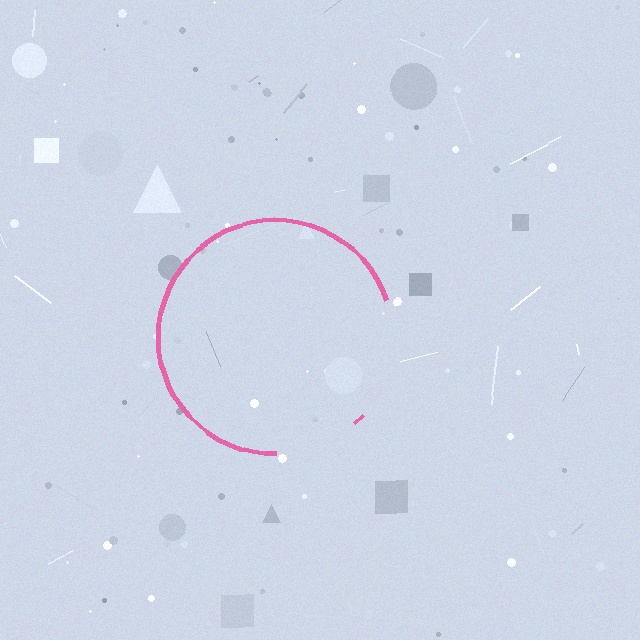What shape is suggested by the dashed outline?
The dashed outline suggests a circle.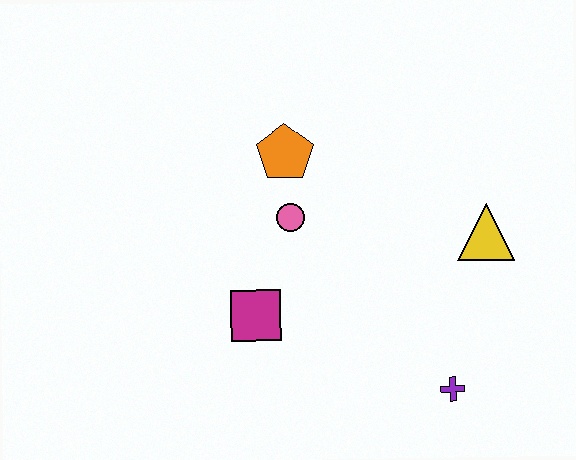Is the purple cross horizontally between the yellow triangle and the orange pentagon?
Yes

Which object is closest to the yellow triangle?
The purple cross is closest to the yellow triangle.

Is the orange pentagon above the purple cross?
Yes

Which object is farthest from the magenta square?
The yellow triangle is farthest from the magenta square.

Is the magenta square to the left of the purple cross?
Yes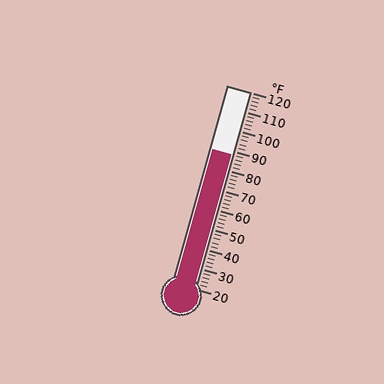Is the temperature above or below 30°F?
The temperature is above 30°F.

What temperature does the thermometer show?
The thermometer shows approximately 88°F.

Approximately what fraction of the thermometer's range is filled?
The thermometer is filled to approximately 70% of its range.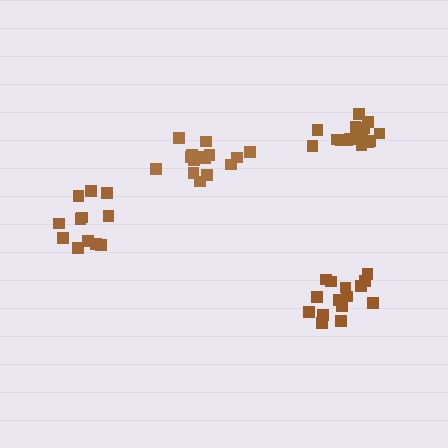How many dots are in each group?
Group 1: 16 dots, Group 2: 12 dots, Group 3: 16 dots, Group 4: 16 dots (60 total).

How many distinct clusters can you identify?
There are 4 distinct clusters.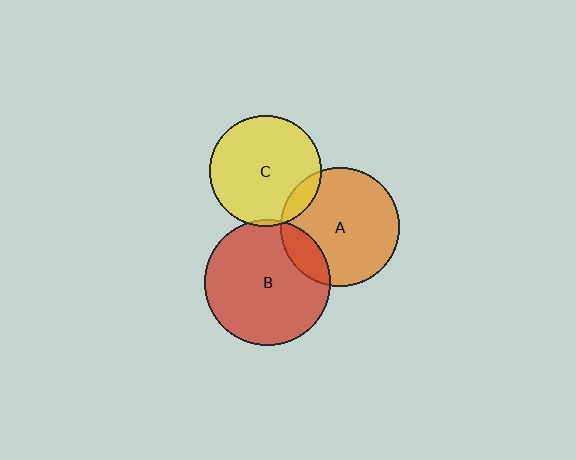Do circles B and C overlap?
Yes.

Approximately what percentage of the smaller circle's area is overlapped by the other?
Approximately 5%.